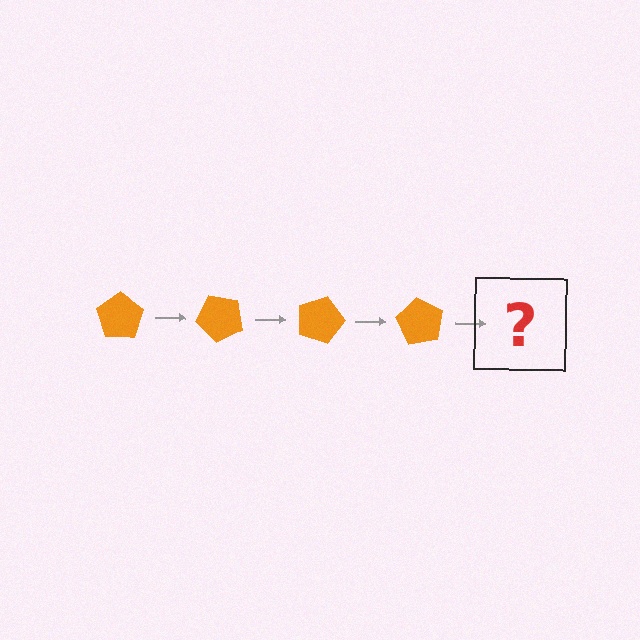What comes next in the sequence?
The next element should be an orange pentagon rotated 180 degrees.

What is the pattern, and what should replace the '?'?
The pattern is that the pentagon rotates 45 degrees each step. The '?' should be an orange pentagon rotated 180 degrees.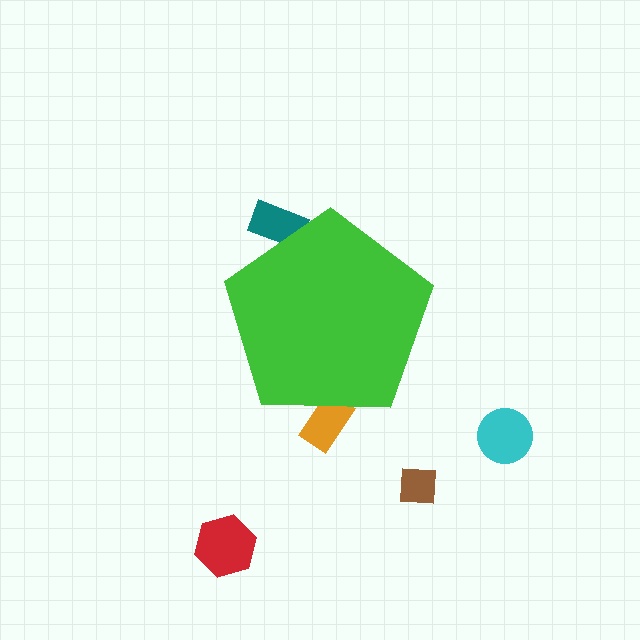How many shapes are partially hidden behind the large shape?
2 shapes are partially hidden.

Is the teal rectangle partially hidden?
Yes, the teal rectangle is partially hidden behind the green pentagon.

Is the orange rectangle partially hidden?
Yes, the orange rectangle is partially hidden behind the green pentagon.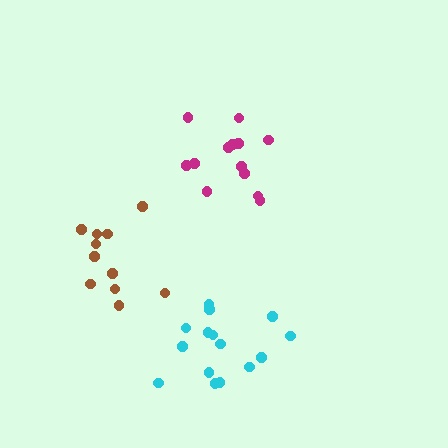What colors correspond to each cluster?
The clusters are colored: cyan, magenta, brown.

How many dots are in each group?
Group 1: 15 dots, Group 2: 13 dots, Group 3: 11 dots (39 total).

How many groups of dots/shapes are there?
There are 3 groups.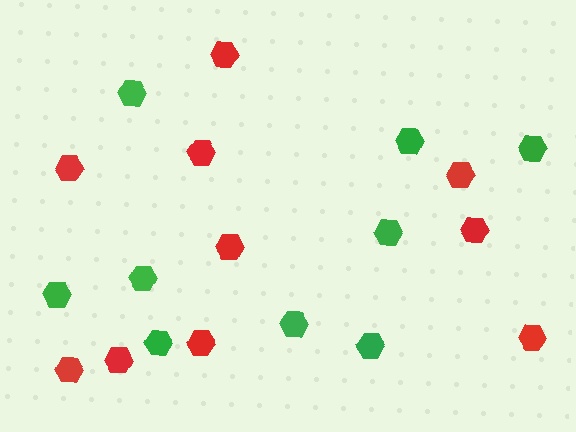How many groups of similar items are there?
There are 2 groups: one group of red hexagons (10) and one group of green hexagons (9).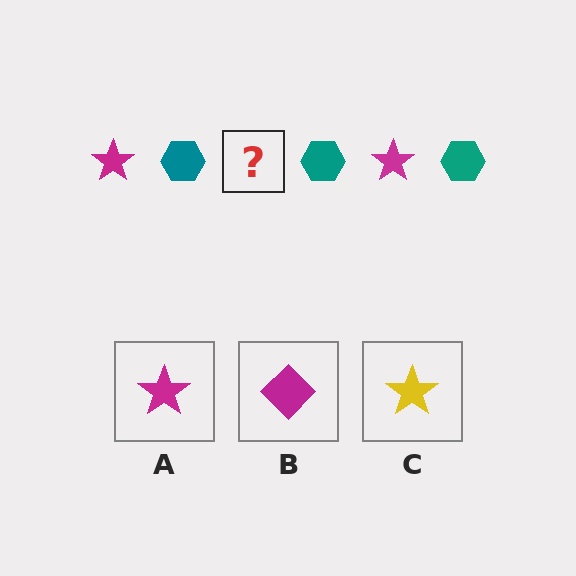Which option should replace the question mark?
Option A.